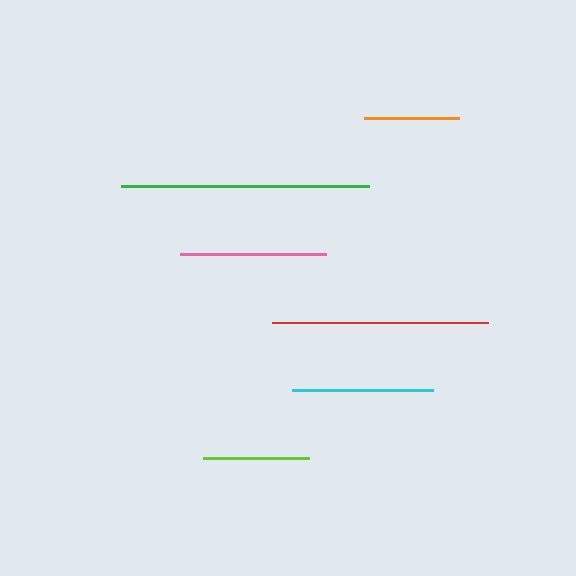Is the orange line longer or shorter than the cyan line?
The cyan line is longer than the orange line.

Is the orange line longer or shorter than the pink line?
The pink line is longer than the orange line.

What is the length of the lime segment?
The lime segment is approximately 105 pixels long.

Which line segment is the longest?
The green line is the longest at approximately 248 pixels.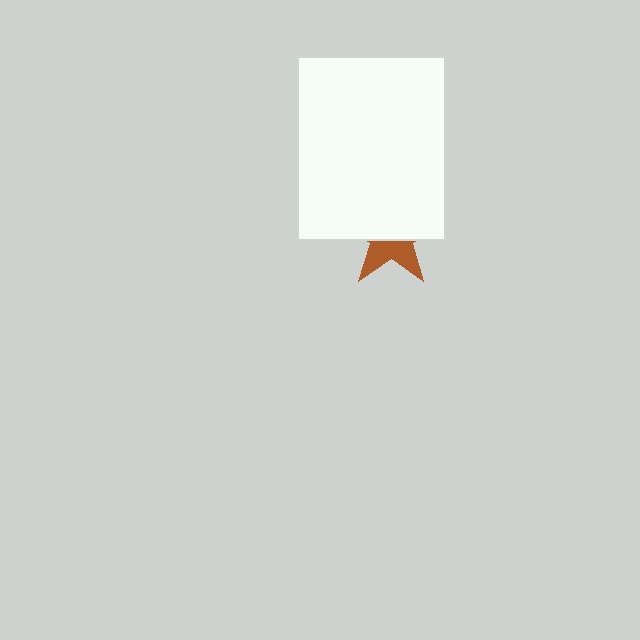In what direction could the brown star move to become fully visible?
The brown star could move down. That would shift it out from behind the white rectangle entirely.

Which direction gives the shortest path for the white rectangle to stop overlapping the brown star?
Moving up gives the shortest separation.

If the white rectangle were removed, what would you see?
You would see the complete brown star.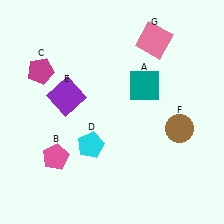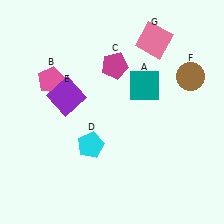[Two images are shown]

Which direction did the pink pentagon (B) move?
The pink pentagon (B) moved up.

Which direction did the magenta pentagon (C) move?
The magenta pentagon (C) moved right.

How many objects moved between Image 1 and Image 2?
3 objects moved between the two images.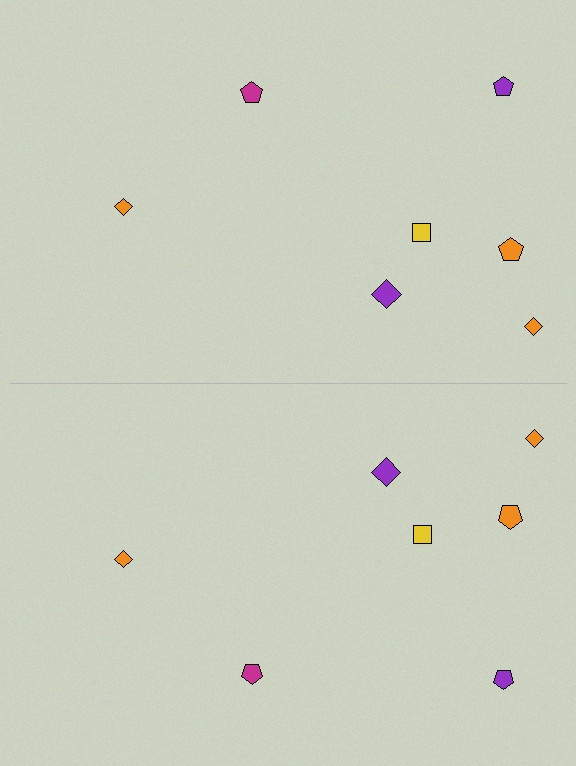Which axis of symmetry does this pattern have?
The pattern has a horizontal axis of symmetry running through the center of the image.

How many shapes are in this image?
There are 14 shapes in this image.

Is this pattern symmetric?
Yes, this pattern has bilateral (reflection) symmetry.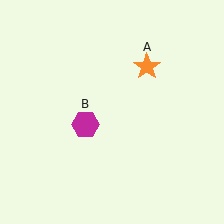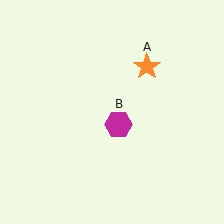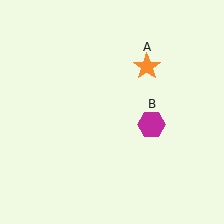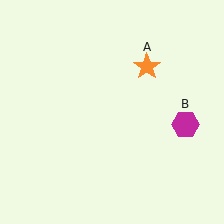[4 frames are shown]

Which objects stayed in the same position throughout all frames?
Orange star (object A) remained stationary.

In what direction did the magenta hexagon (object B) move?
The magenta hexagon (object B) moved right.